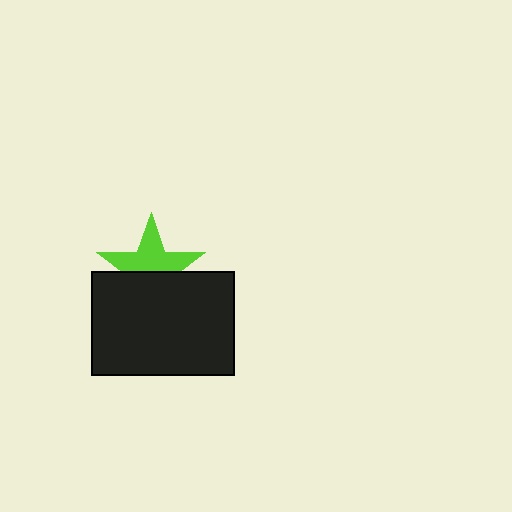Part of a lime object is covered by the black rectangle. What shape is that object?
It is a star.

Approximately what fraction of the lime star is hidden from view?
Roughly 43% of the lime star is hidden behind the black rectangle.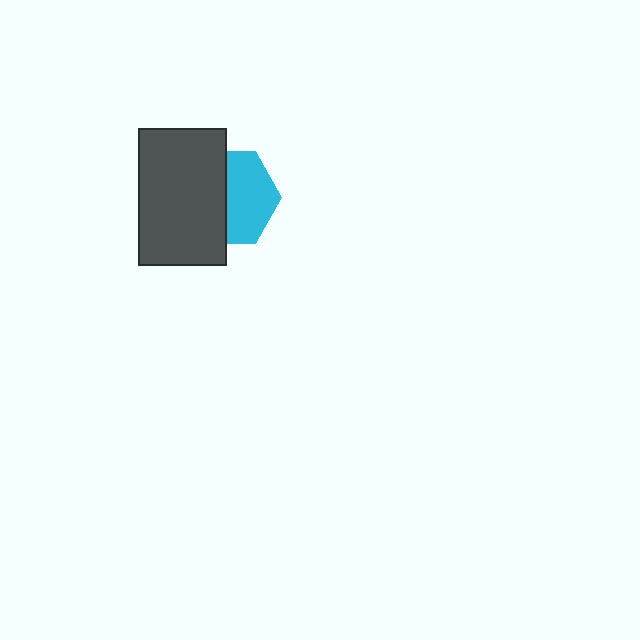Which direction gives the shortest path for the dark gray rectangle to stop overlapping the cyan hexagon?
Moving left gives the shortest separation.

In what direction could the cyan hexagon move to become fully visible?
The cyan hexagon could move right. That would shift it out from behind the dark gray rectangle entirely.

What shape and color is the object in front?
The object in front is a dark gray rectangle.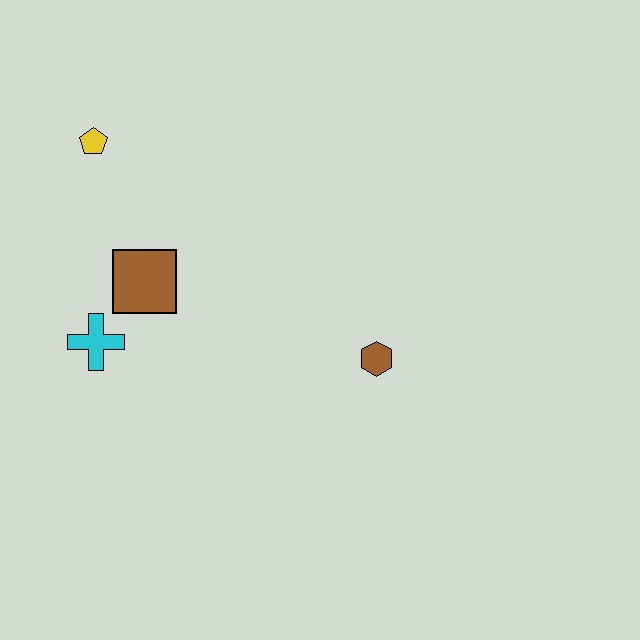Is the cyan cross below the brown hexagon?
No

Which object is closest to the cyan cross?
The brown square is closest to the cyan cross.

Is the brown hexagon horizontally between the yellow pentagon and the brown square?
No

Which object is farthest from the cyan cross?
The brown hexagon is farthest from the cyan cross.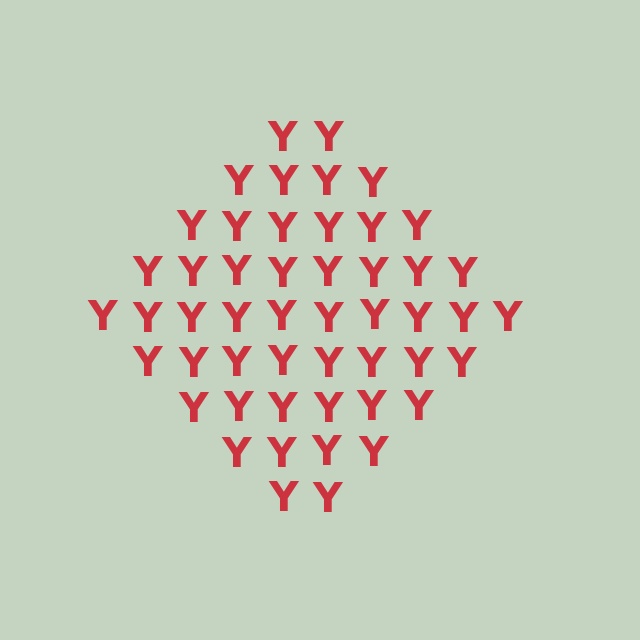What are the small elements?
The small elements are letter Y's.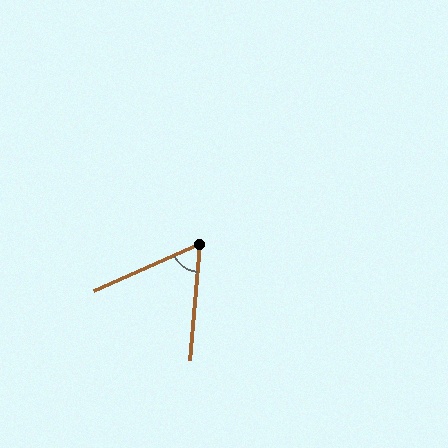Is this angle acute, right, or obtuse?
It is acute.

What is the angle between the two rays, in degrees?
Approximately 61 degrees.